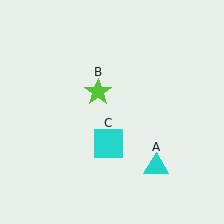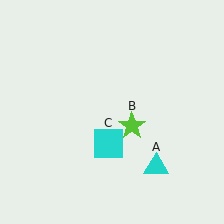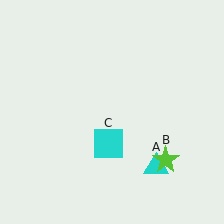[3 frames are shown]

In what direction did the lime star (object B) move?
The lime star (object B) moved down and to the right.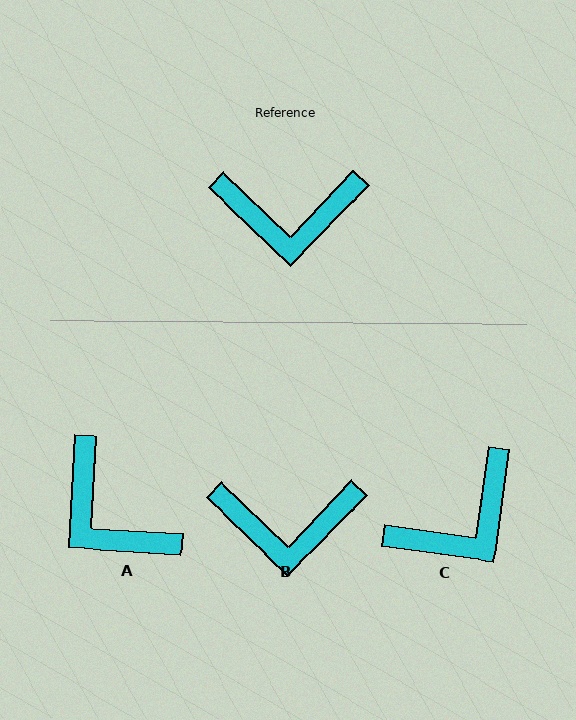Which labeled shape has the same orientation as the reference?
B.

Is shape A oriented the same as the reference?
No, it is off by about 50 degrees.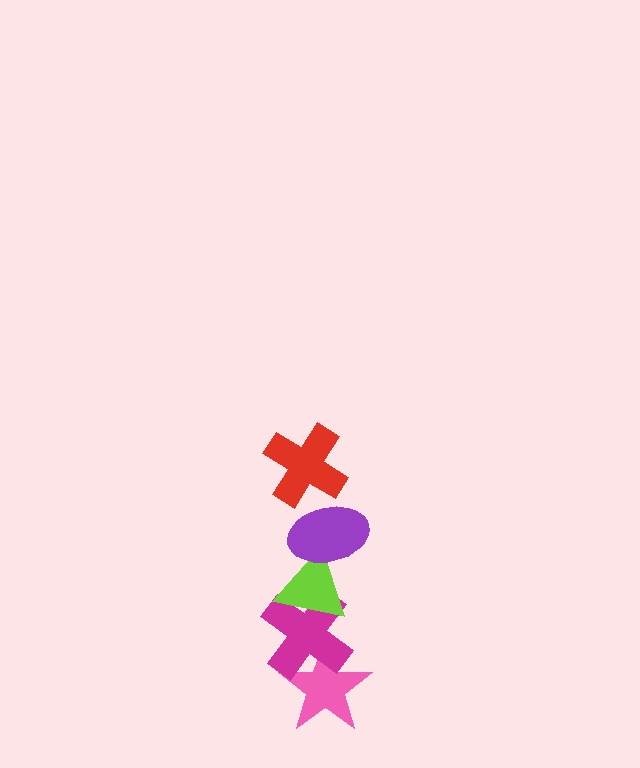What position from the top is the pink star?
The pink star is 5th from the top.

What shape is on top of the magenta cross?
The lime triangle is on top of the magenta cross.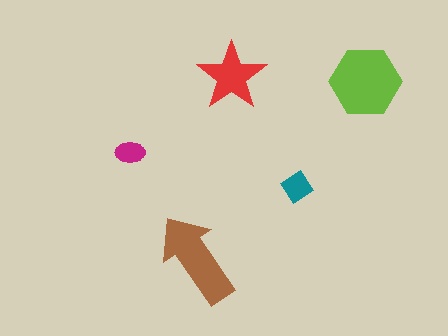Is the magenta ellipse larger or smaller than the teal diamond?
Smaller.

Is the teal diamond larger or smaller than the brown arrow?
Smaller.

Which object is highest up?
The red star is topmost.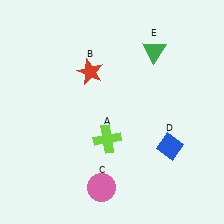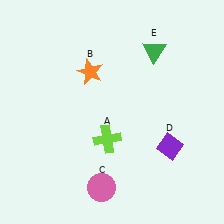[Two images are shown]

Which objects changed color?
B changed from red to orange. D changed from blue to purple.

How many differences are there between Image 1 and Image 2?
There are 2 differences between the two images.